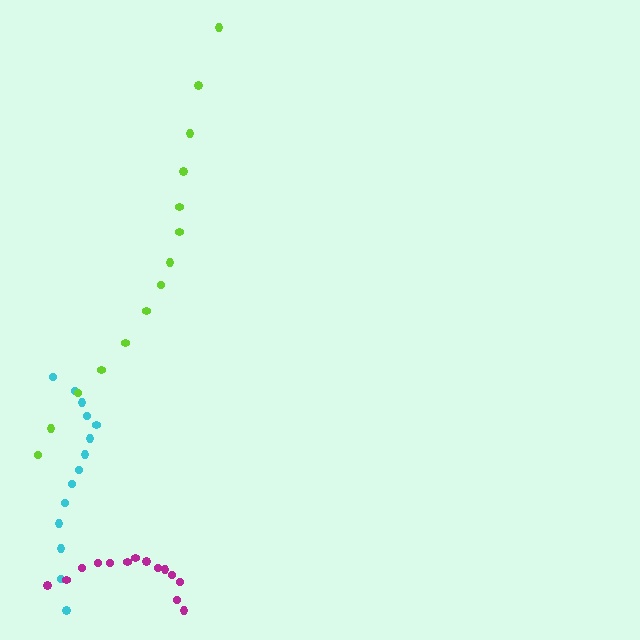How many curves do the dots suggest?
There are 3 distinct paths.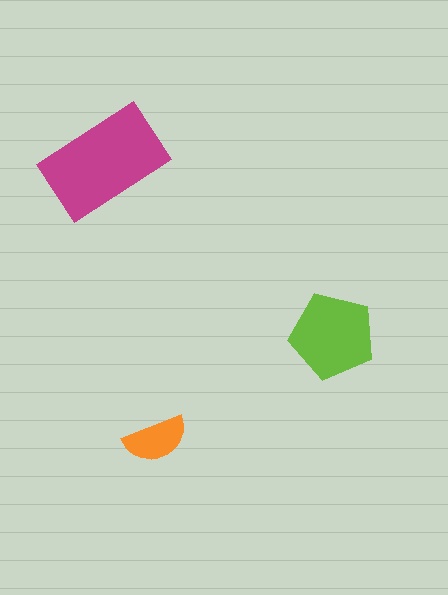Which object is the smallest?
The orange semicircle.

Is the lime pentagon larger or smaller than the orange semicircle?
Larger.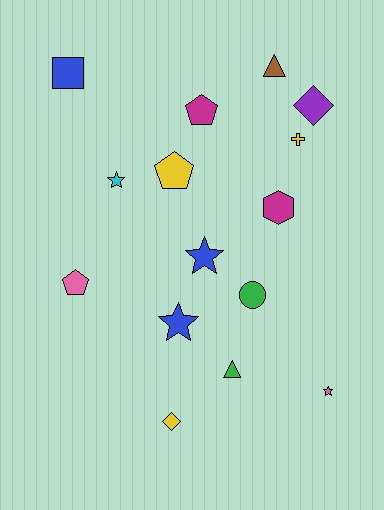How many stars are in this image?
There are 4 stars.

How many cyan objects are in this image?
There is 1 cyan object.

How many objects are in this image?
There are 15 objects.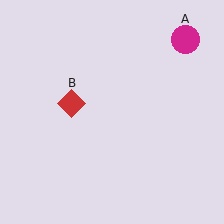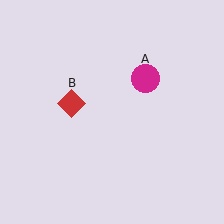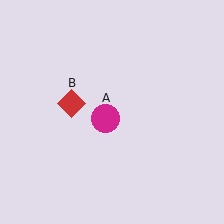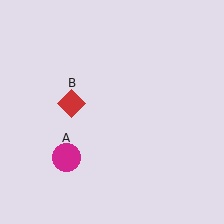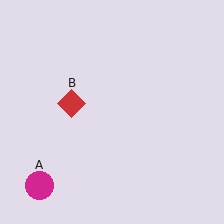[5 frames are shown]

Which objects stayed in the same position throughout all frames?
Red diamond (object B) remained stationary.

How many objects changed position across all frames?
1 object changed position: magenta circle (object A).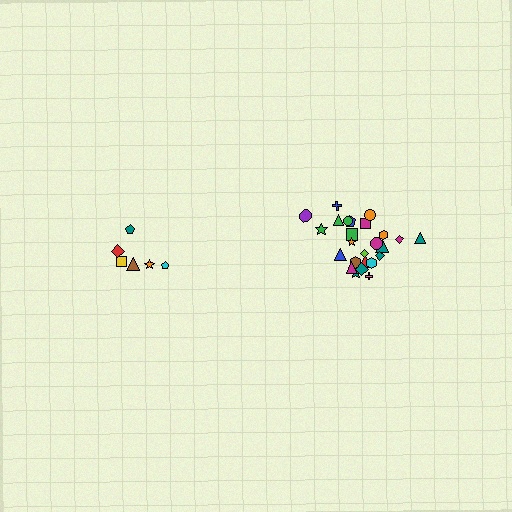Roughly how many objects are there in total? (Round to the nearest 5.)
Roughly 30 objects in total.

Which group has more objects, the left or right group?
The right group.